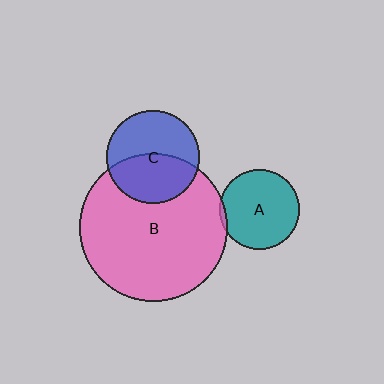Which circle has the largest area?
Circle B (pink).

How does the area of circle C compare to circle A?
Approximately 1.3 times.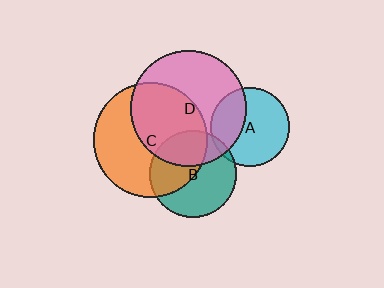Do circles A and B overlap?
Yes.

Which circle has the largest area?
Circle D (pink).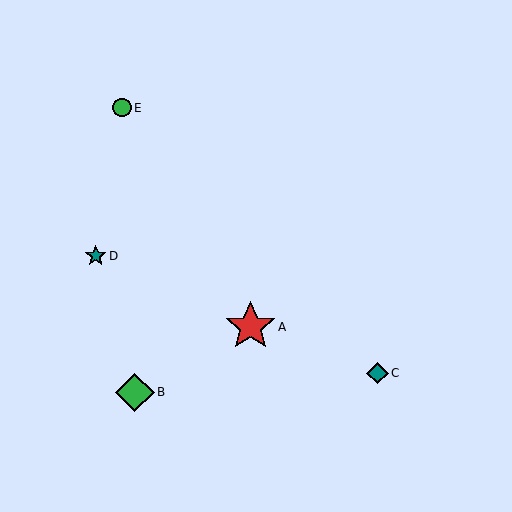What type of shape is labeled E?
Shape E is a green circle.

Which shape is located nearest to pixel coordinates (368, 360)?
The teal diamond (labeled C) at (378, 373) is nearest to that location.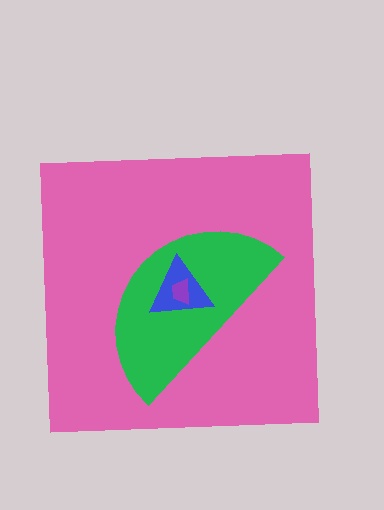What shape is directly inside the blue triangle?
The purple trapezoid.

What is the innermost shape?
The purple trapezoid.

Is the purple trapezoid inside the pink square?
Yes.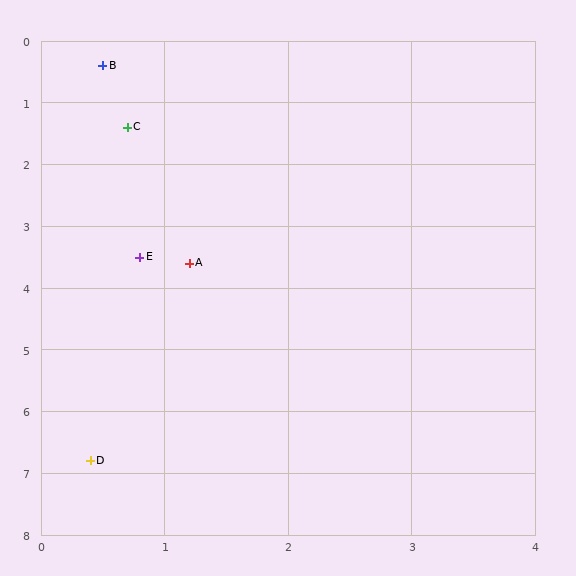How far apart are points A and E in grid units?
Points A and E are about 0.4 grid units apart.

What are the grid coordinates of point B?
Point B is at approximately (0.5, 0.4).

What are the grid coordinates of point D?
Point D is at approximately (0.4, 6.8).